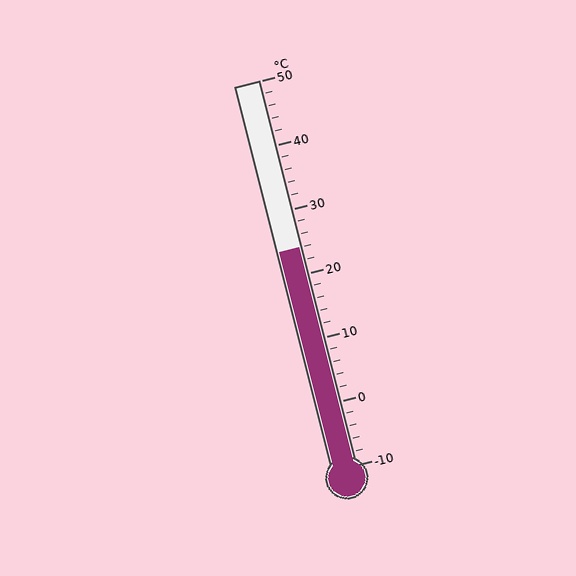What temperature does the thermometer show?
The thermometer shows approximately 24°C.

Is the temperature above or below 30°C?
The temperature is below 30°C.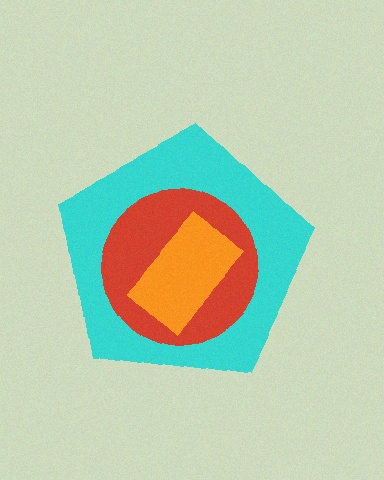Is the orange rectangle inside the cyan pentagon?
Yes.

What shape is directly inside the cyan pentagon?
The red circle.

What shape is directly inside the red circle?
The orange rectangle.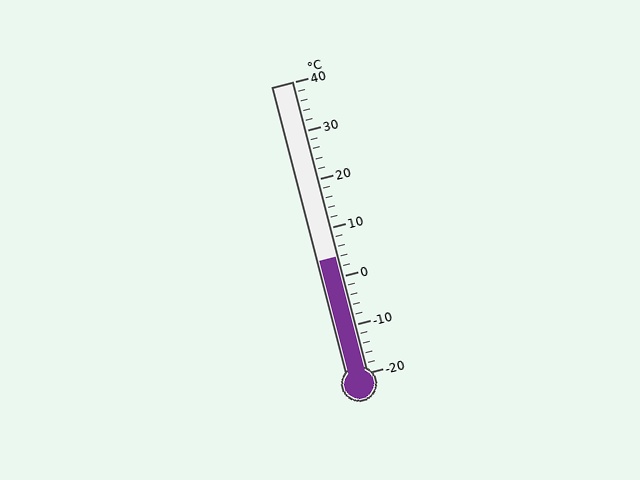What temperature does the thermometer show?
The thermometer shows approximately 4°C.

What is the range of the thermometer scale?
The thermometer scale ranges from -20°C to 40°C.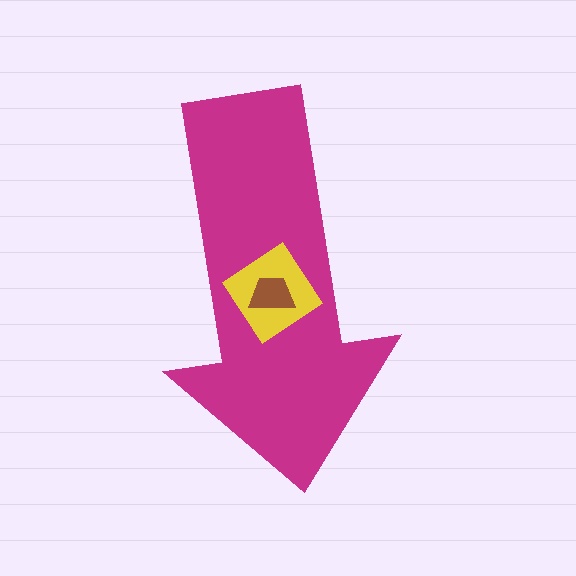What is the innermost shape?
The brown trapezoid.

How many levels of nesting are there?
3.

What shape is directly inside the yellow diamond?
The brown trapezoid.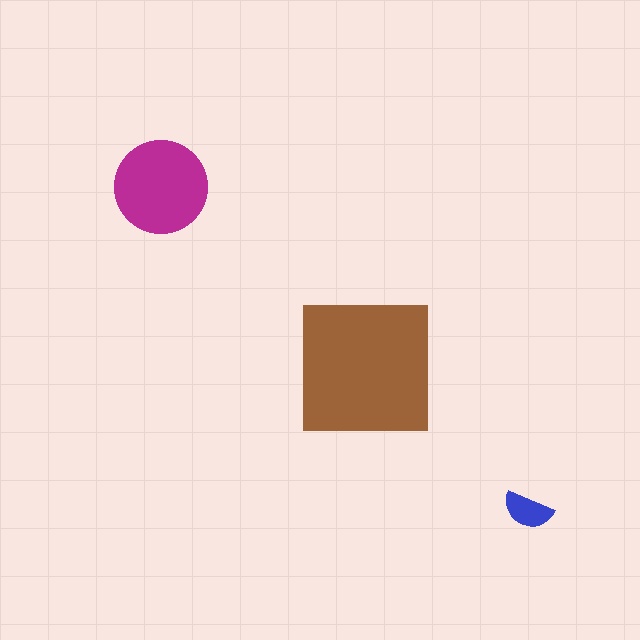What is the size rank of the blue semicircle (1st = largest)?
3rd.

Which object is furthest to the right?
The blue semicircle is rightmost.